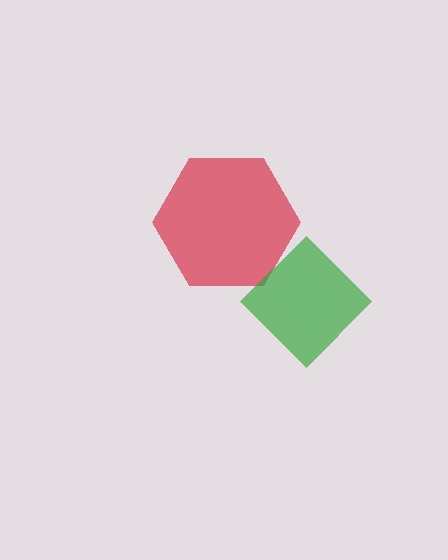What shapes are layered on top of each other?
The layered shapes are: a red hexagon, a green diamond.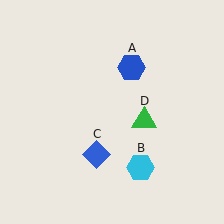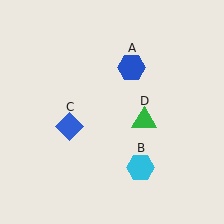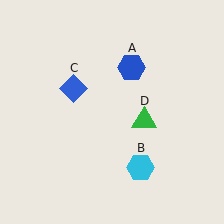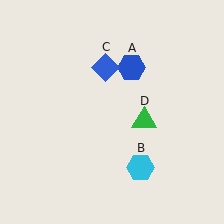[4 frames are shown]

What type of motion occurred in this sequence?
The blue diamond (object C) rotated clockwise around the center of the scene.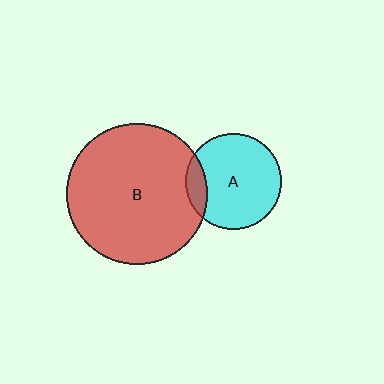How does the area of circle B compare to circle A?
Approximately 2.1 times.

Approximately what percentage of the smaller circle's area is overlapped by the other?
Approximately 15%.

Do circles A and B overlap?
Yes.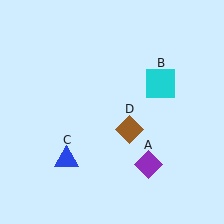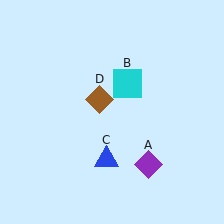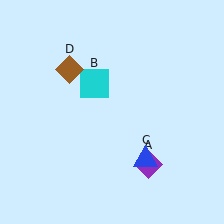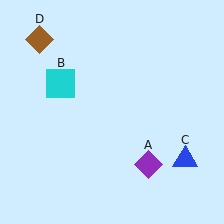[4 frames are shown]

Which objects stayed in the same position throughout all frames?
Purple diamond (object A) remained stationary.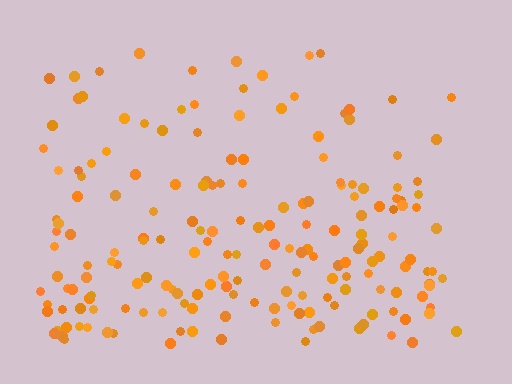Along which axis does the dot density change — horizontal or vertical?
Vertical.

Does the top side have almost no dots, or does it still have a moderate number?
Still a moderate number, just noticeably fewer than the bottom.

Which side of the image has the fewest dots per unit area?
The top.